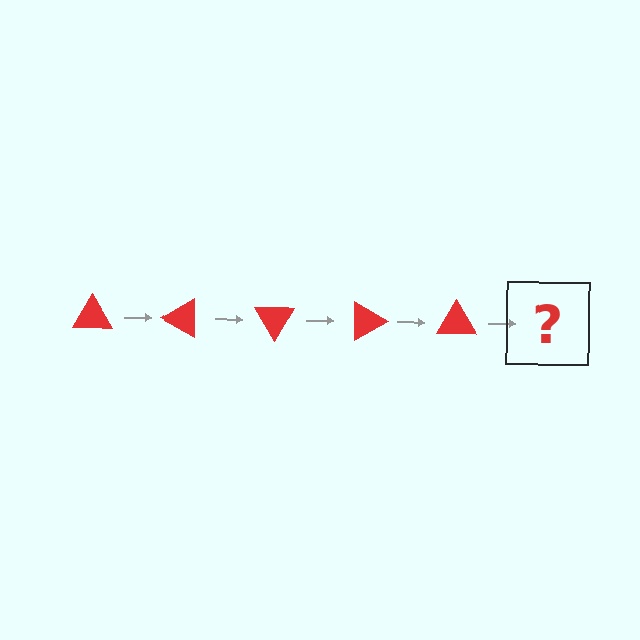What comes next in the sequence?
The next element should be a red triangle rotated 150 degrees.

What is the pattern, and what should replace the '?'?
The pattern is that the triangle rotates 30 degrees each step. The '?' should be a red triangle rotated 150 degrees.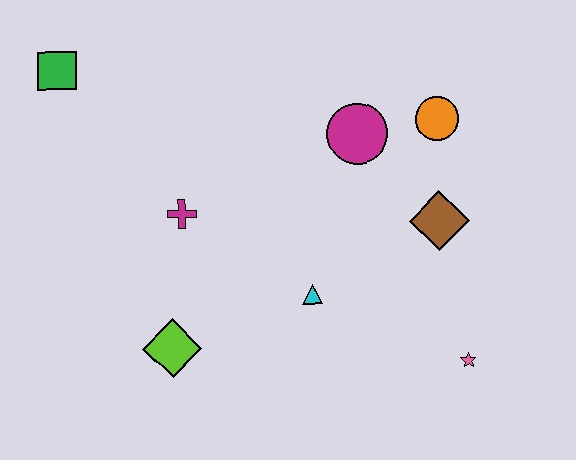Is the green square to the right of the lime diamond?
No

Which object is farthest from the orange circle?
The green square is farthest from the orange circle.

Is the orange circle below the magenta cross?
No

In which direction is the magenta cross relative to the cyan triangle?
The magenta cross is to the left of the cyan triangle.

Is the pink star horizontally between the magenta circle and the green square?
No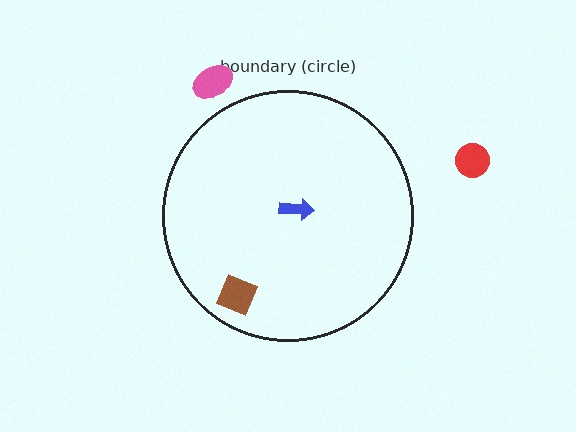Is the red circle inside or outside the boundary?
Outside.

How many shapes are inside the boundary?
2 inside, 2 outside.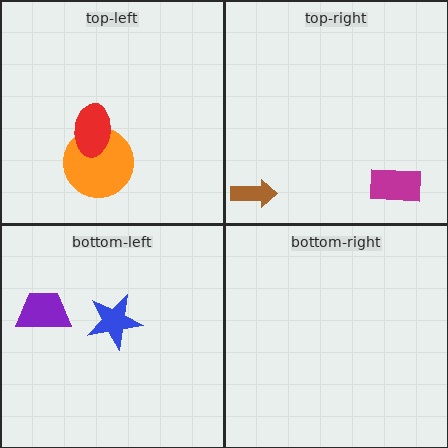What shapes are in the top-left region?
The orange circle, the red ellipse.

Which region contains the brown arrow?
The top-right region.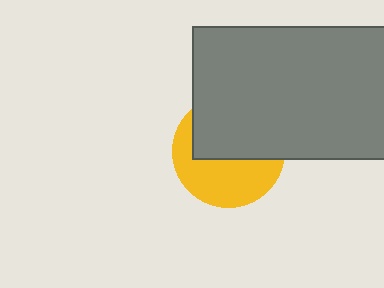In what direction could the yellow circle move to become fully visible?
The yellow circle could move down. That would shift it out from behind the gray rectangle entirely.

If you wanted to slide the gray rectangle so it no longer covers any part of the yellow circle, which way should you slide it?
Slide it up — that is the most direct way to separate the two shapes.